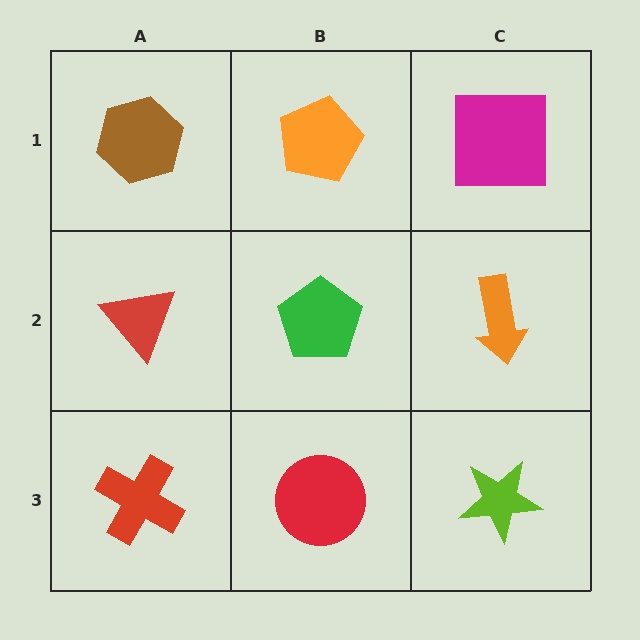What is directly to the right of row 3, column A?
A red circle.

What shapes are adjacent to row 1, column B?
A green pentagon (row 2, column B), a brown hexagon (row 1, column A), a magenta square (row 1, column C).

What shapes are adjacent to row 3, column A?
A red triangle (row 2, column A), a red circle (row 3, column B).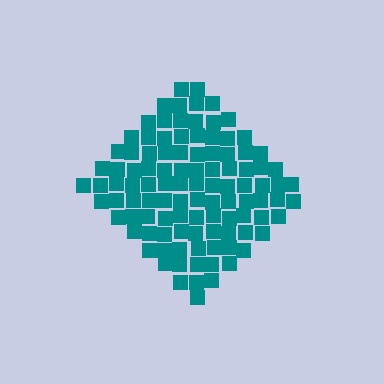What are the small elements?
The small elements are squares.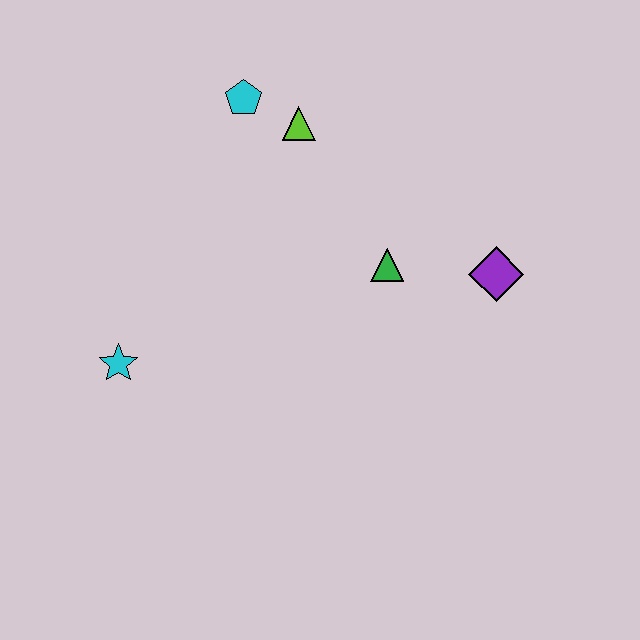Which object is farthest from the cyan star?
The purple diamond is farthest from the cyan star.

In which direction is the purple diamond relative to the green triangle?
The purple diamond is to the right of the green triangle.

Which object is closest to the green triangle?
The purple diamond is closest to the green triangle.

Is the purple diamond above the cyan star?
Yes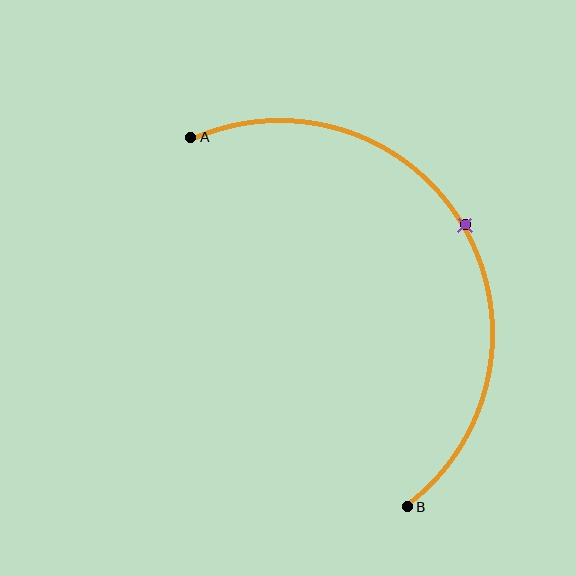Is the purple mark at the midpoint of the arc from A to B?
Yes. The purple mark lies on the arc at equal arc-length from both A and B — it is the arc midpoint.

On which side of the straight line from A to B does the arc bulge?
The arc bulges to the right of the straight line connecting A and B.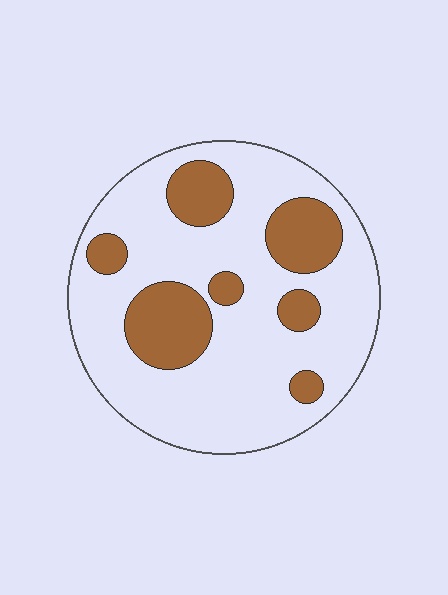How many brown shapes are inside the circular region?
7.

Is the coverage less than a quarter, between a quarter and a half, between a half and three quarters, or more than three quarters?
Less than a quarter.